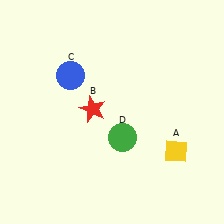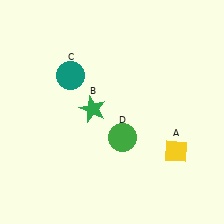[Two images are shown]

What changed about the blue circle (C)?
In Image 1, C is blue. In Image 2, it changed to teal.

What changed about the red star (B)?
In Image 1, B is red. In Image 2, it changed to green.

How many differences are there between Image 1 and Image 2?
There are 2 differences between the two images.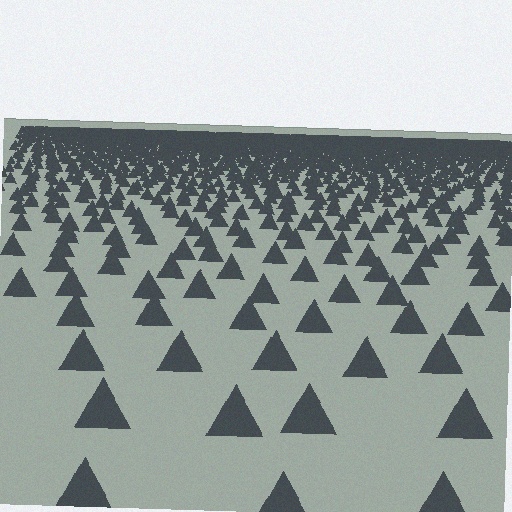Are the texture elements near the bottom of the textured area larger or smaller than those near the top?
Larger. Near the bottom, elements are closer to the viewer and appear at a bigger on-screen size.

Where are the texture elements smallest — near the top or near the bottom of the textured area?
Near the top.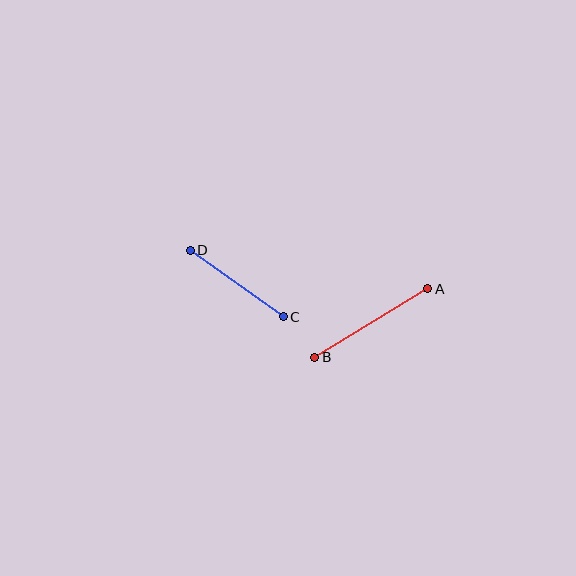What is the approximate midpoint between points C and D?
The midpoint is at approximately (237, 284) pixels.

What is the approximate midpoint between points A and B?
The midpoint is at approximately (371, 323) pixels.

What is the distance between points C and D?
The distance is approximately 114 pixels.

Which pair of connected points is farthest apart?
Points A and B are farthest apart.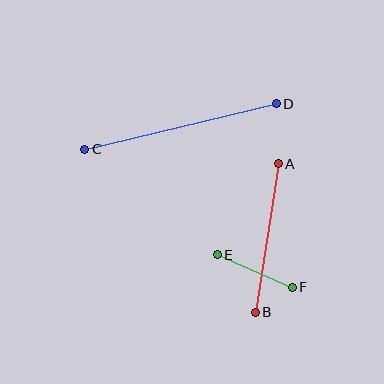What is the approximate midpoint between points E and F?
The midpoint is at approximately (255, 271) pixels.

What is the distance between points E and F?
The distance is approximately 82 pixels.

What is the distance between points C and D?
The distance is approximately 197 pixels.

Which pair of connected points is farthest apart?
Points C and D are farthest apart.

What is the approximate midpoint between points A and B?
The midpoint is at approximately (267, 238) pixels.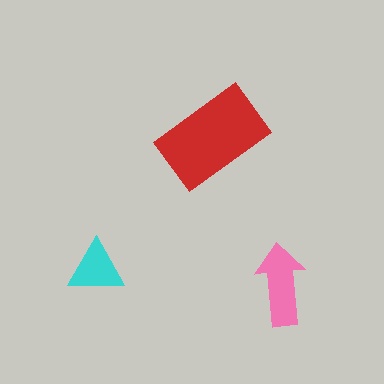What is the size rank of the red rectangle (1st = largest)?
1st.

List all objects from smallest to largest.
The cyan triangle, the pink arrow, the red rectangle.